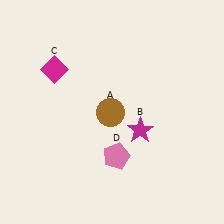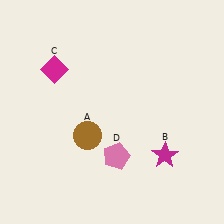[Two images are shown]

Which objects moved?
The objects that moved are: the brown circle (A), the magenta star (B).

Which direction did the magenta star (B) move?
The magenta star (B) moved down.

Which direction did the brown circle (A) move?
The brown circle (A) moved left.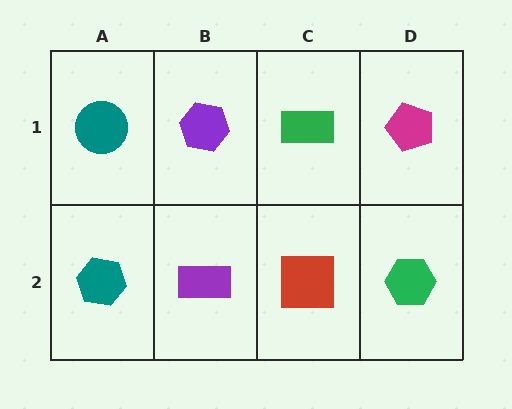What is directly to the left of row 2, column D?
A red square.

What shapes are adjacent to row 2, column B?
A purple hexagon (row 1, column B), a teal hexagon (row 2, column A), a red square (row 2, column C).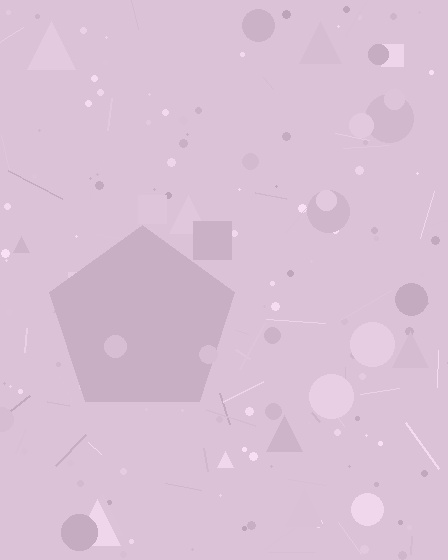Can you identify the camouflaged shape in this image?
The camouflaged shape is a pentagon.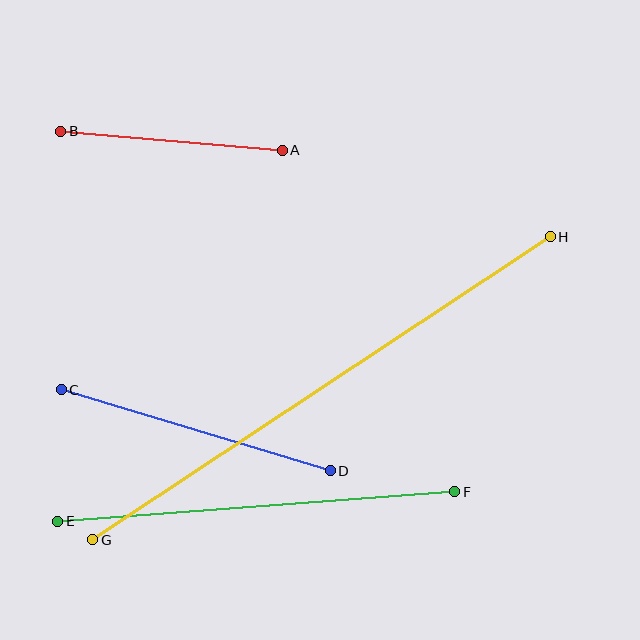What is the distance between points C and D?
The distance is approximately 281 pixels.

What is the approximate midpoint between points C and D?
The midpoint is at approximately (196, 430) pixels.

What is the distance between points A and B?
The distance is approximately 222 pixels.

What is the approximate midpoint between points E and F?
The midpoint is at approximately (256, 506) pixels.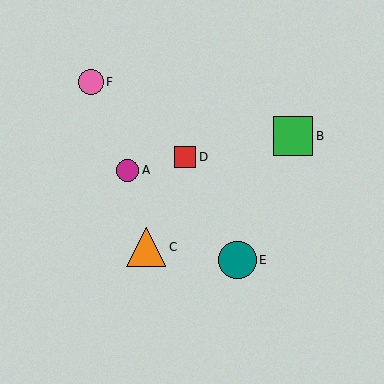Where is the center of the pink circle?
The center of the pink circle is at (91, 82).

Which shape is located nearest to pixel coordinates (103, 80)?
The pink circle (labeled F) at (91, 82) is nearest to that location.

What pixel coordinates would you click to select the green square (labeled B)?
Click at (293, 136) to select the green square B.